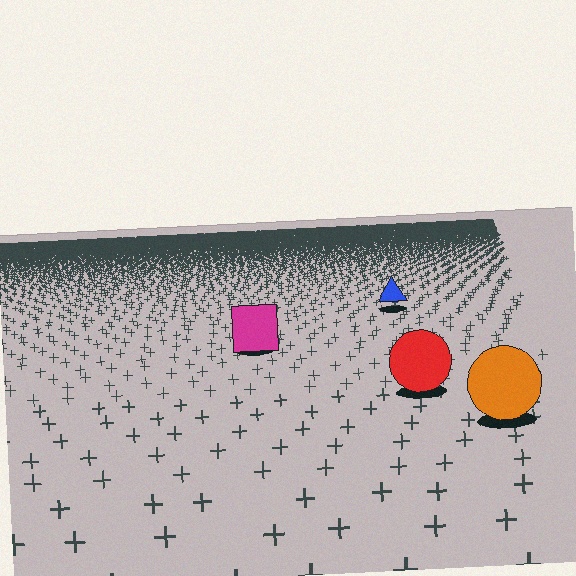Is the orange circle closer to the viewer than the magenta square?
Yes. The orange circle is closer — you can tell from the texture gradient: the ground texture is coarser near it.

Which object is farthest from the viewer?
The blue triangle is farthest from the viewer. It appears smaller and the ground texture around it is denser.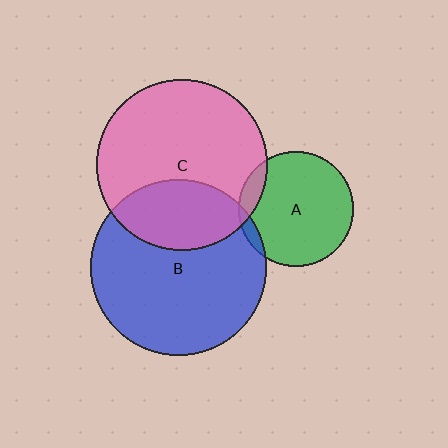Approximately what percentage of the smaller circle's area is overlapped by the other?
Approximately 10%.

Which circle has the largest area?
Circle B (blue).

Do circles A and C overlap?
Yes.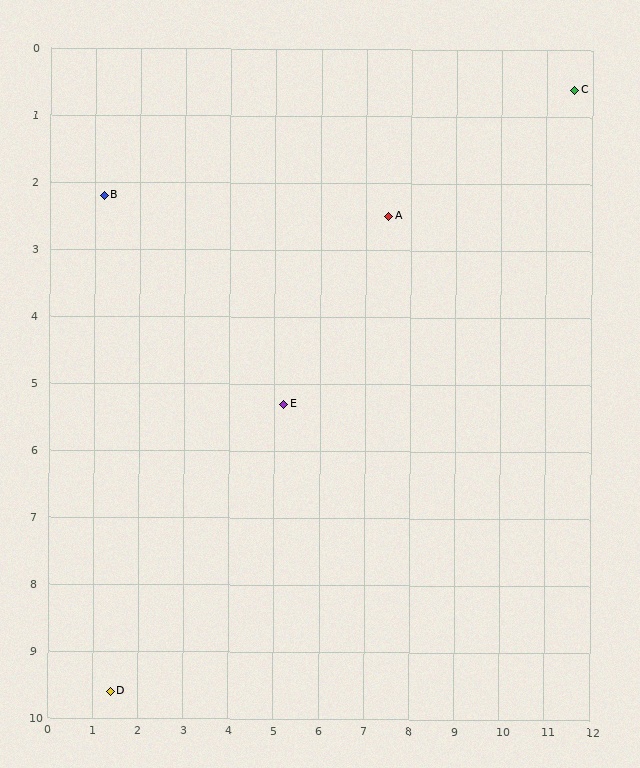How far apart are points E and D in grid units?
Points E and D are about 5.7 grid units apart.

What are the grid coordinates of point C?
Point C is at approximately (11.6, 0.6).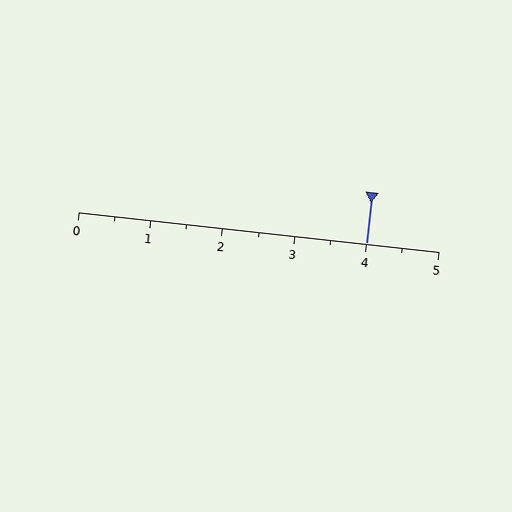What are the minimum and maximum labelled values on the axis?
The axis runs from 0 to 5.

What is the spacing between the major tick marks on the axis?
The major ticks are spaced 1 apart.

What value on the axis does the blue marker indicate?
The marker indicates approximately 4.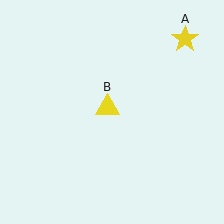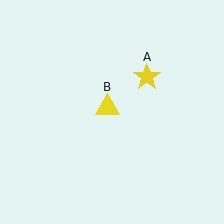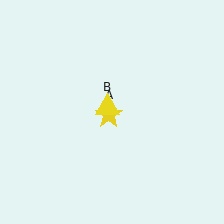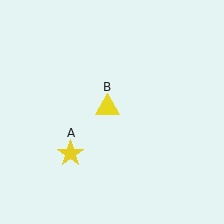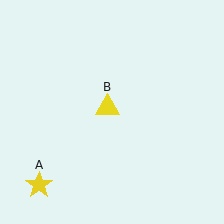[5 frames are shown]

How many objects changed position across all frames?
1 object changed position: yellow star (object A).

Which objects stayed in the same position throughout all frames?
Yellow triangle (object B) remained stationary.